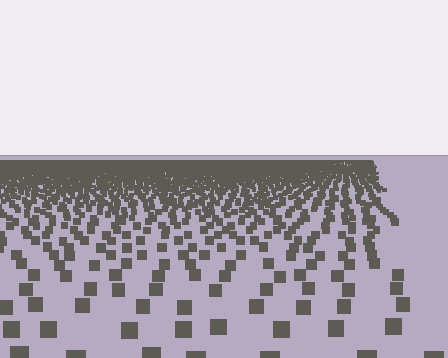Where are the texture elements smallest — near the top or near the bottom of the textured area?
Near the top.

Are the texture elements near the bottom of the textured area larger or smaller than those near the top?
Larger. Near the bottom, elements are closer to the viewer and appear at a bigger on-screen size.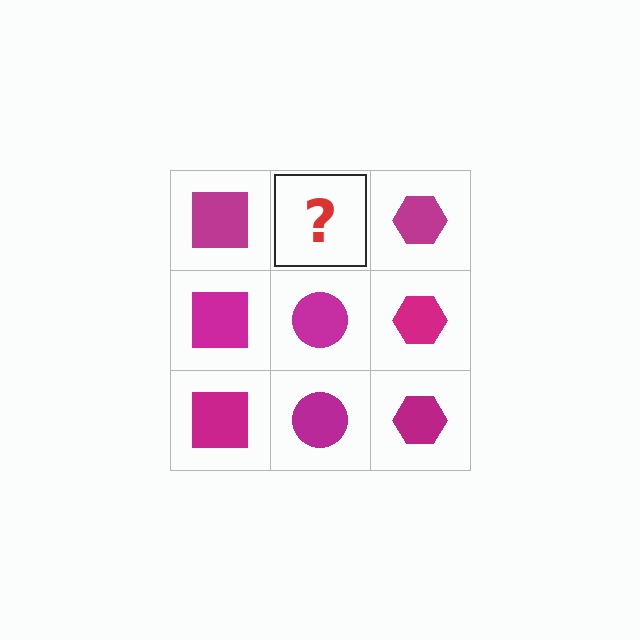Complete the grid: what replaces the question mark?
The question mark should be replaced with a magenta circle.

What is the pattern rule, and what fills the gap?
The rule is that each column has a consistent shape. The gap should be filled with a magenta circle.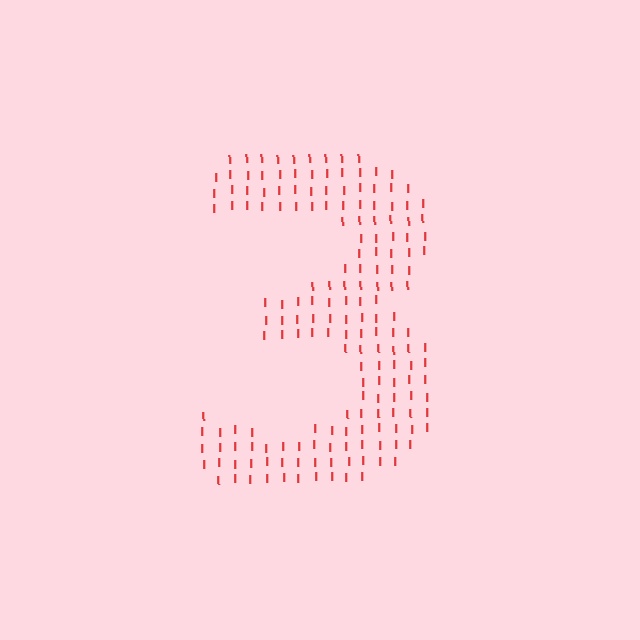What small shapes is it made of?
It is made of small letter I's.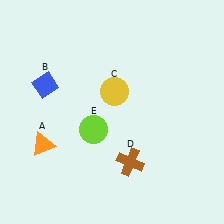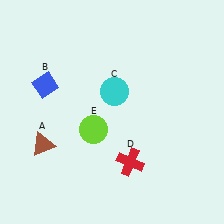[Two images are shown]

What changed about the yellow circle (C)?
In Image 1, C is yellow. In Image 2, it changed to cyan.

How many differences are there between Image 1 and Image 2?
There are 3 differences between the two images.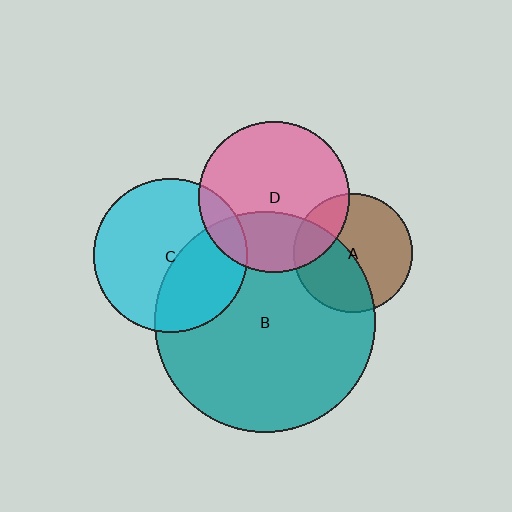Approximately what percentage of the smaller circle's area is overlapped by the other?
Approximately 30%.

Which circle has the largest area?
Circle B (teal).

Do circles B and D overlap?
Yes.